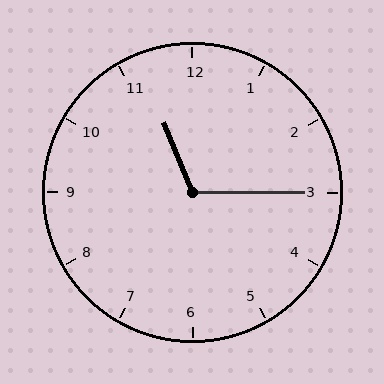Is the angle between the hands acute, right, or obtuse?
It is obtuse.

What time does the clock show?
11:15.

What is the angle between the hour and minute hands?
Approximately 112 degrees.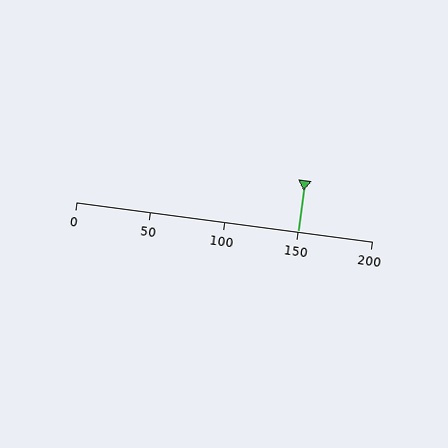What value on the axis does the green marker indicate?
The marker indicates approximately 150.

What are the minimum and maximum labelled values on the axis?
The axis runs from 0 to 200.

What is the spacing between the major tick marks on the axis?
The major ticks are spaced 50 apart.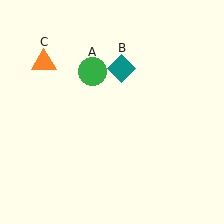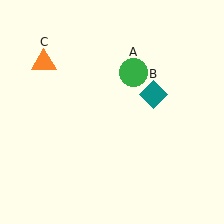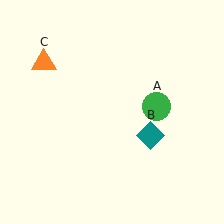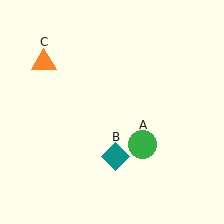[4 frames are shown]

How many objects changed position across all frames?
2 objects changed position: green circle (object A), teal diamond (object B).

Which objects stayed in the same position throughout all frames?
Orange triangle (object C) remained stationary.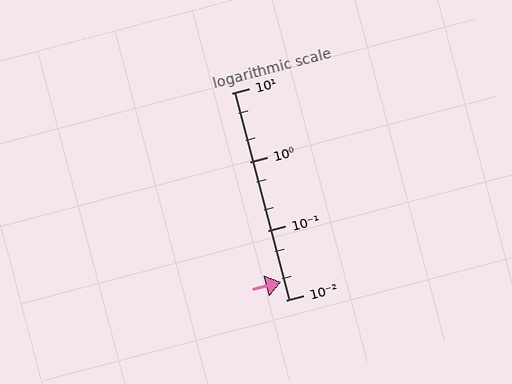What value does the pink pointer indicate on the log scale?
The pointer indicates approximately 0.018.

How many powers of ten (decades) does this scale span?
The scale spans 3 decades, from 0.01 to 10.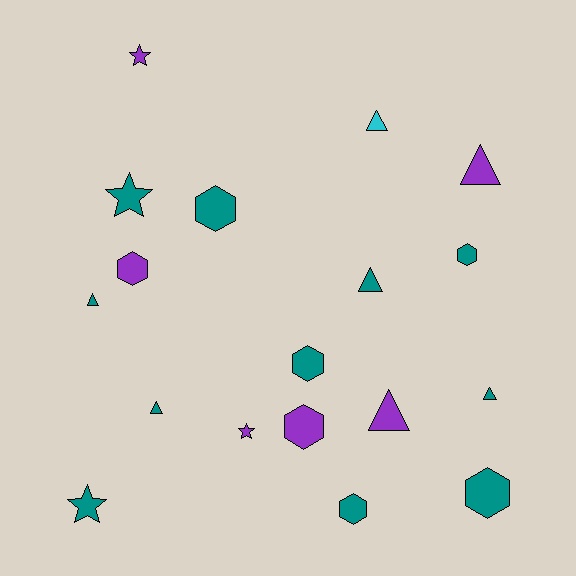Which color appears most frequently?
Teal, with 11 objects.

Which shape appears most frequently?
Hexagon, with 7 objects.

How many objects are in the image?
There are 18 objects.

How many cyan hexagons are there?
There are no cyan hexagons.